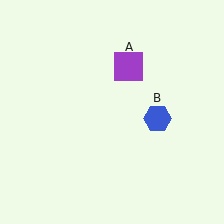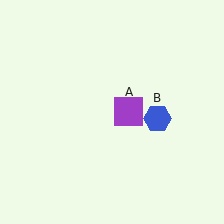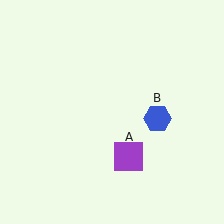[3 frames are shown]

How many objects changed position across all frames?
1 object changed position: purple square (object A).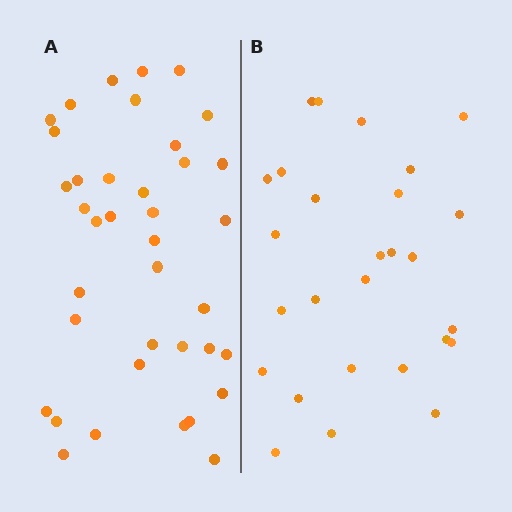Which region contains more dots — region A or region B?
Region A (the left region) has more dots.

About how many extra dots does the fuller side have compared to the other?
Region A has roughly 12 or so more dots than region B.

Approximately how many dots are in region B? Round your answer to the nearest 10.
About 30 dots. (The exact count is 27, which rounds to 30.)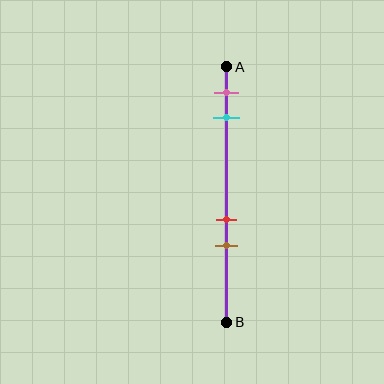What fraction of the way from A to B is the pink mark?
The pink mark is approximately 10% (0.1) of the way from A to B.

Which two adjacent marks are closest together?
The red and brown marks are the closest adjacent pair.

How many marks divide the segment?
There are 4 marks dividing the segment.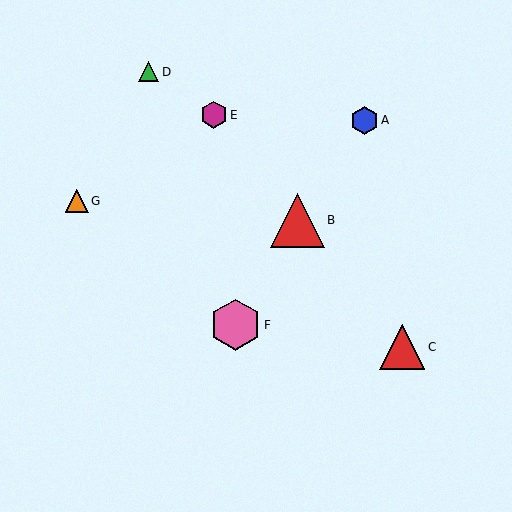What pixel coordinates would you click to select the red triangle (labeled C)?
Click at (402, 347) to select the red triangle C.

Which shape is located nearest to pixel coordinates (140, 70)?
The green triangle (labeled D) at (149, 72) is nearest to that location.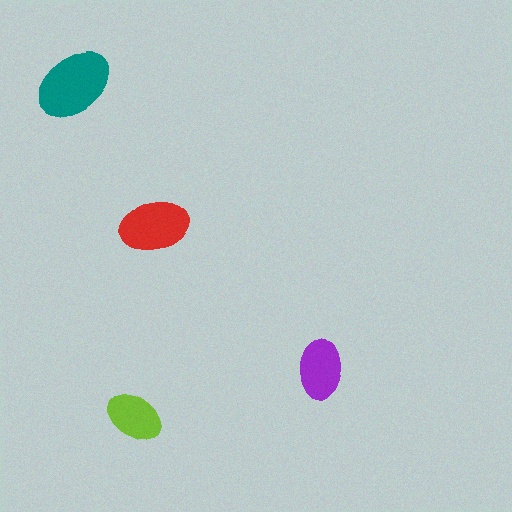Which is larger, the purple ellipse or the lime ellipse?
The purple one.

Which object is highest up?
The teal ellipse is topmost.